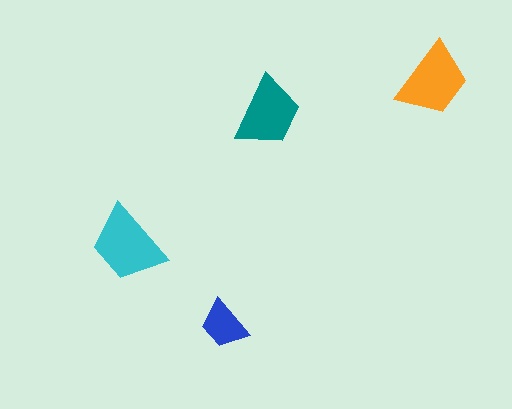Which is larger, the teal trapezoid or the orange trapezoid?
The orange one.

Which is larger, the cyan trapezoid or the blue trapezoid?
The cyan one.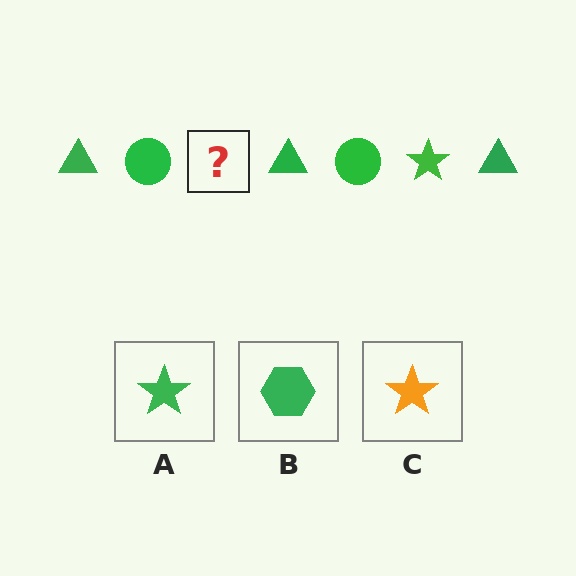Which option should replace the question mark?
Option A.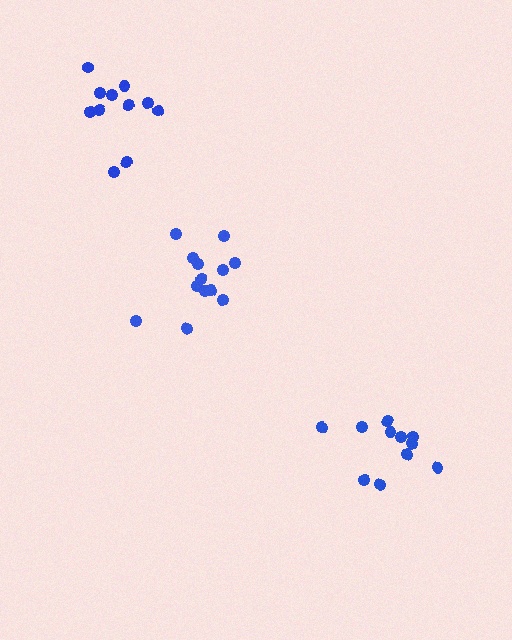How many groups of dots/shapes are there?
There are 3 groups.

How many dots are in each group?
Group 1: 13 dots, Group 2: 11 dots, Group 3: 11 dots (35 total).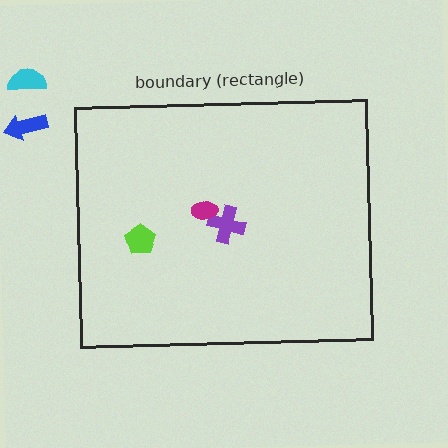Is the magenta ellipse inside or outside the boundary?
Inside.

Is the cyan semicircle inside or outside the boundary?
Outside.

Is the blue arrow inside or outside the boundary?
Outside.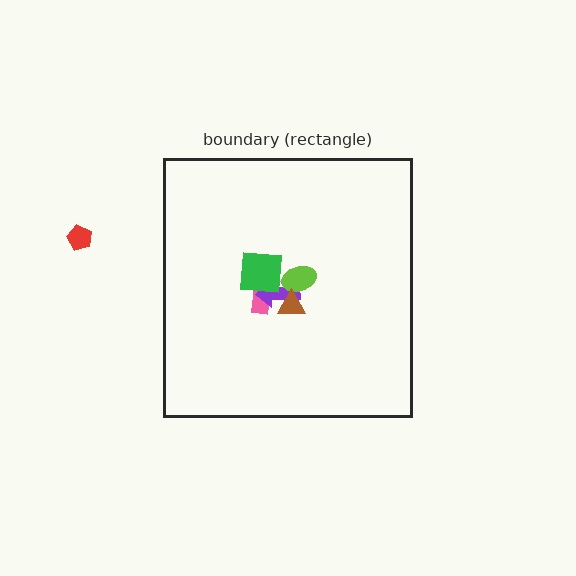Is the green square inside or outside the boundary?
Inside.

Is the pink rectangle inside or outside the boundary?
Inside.